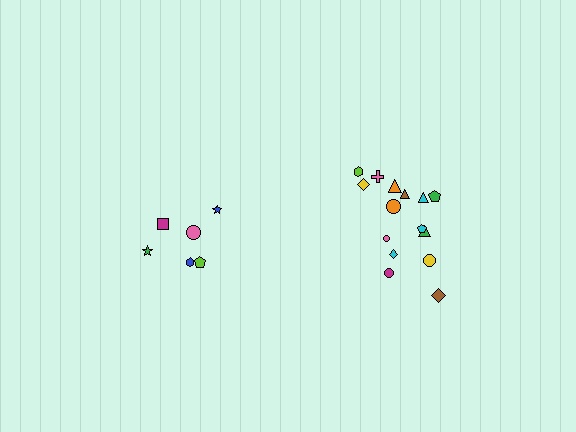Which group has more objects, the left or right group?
The right group.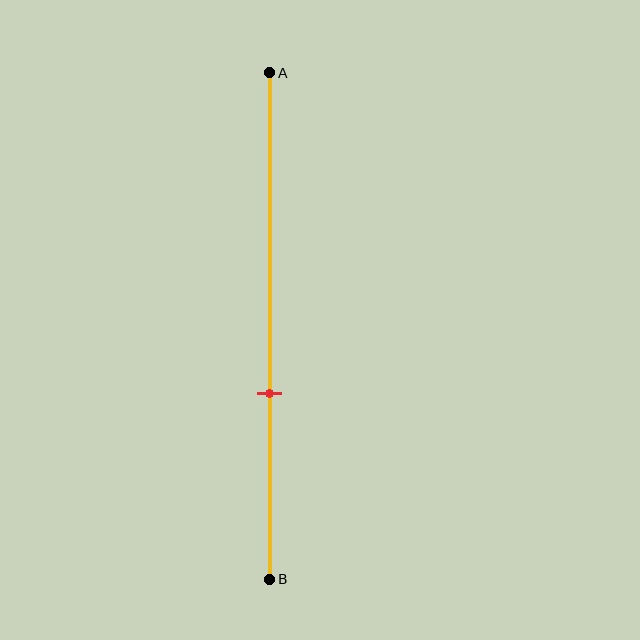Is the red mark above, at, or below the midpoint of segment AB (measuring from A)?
The red mark is below the midpoint of segment AB.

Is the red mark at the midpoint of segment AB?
No, the mark is at about 65% from A, not at the 50% midpoint.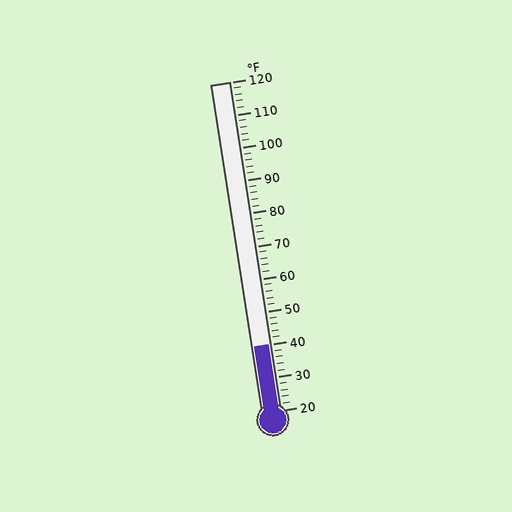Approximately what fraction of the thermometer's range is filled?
The thermometer is filled to approximately 20% of its range.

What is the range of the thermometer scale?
The thermometer scale ranges from 20°F to 120°F.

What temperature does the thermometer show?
The thermometer shows approximately 40°F.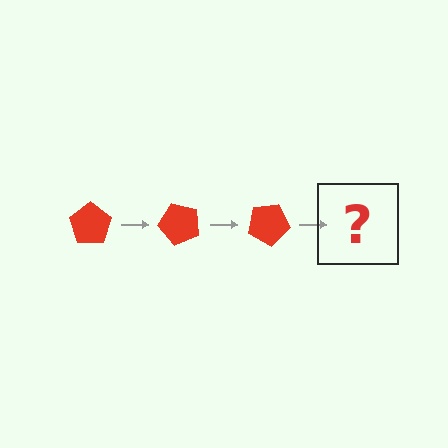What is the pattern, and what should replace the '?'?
The pattern is that the pentagon rotates 50 degrees each step. The '?' should be a red pentagon rotated 150 degrees.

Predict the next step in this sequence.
The next step is a red pentagon rotated 150 degrees.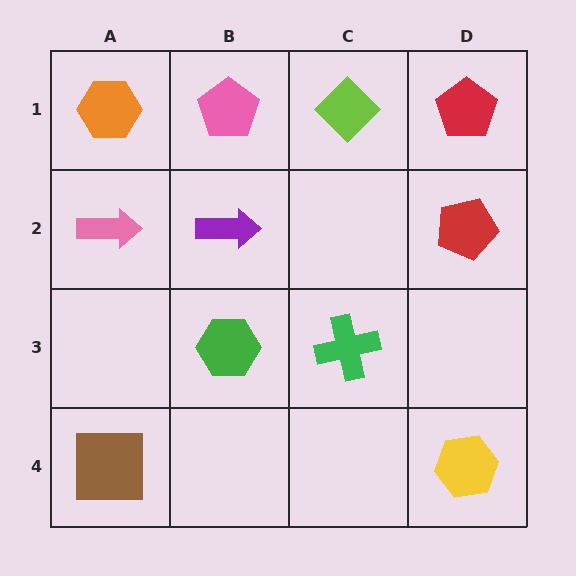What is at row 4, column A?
A brown square.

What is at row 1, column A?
An orange hexagon.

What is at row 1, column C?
A lime diamond.